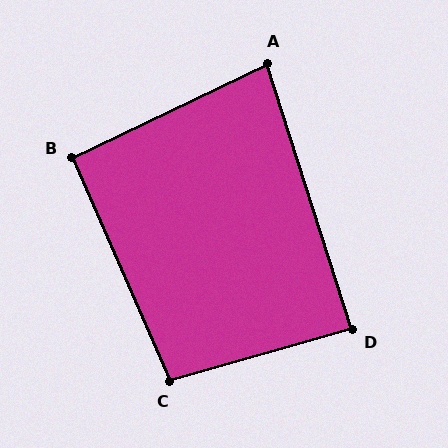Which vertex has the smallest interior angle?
A, at approximately 82 degrees.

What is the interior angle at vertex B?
Approximately 92 degrees (approximately right).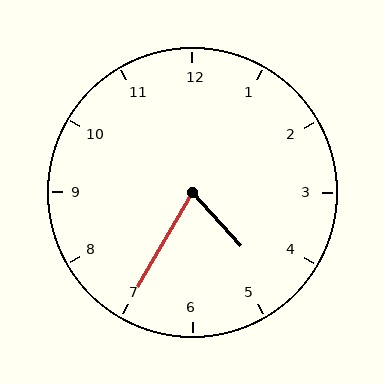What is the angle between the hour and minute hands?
Approximately 72 degrees.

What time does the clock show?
4:35.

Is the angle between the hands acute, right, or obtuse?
It is acute.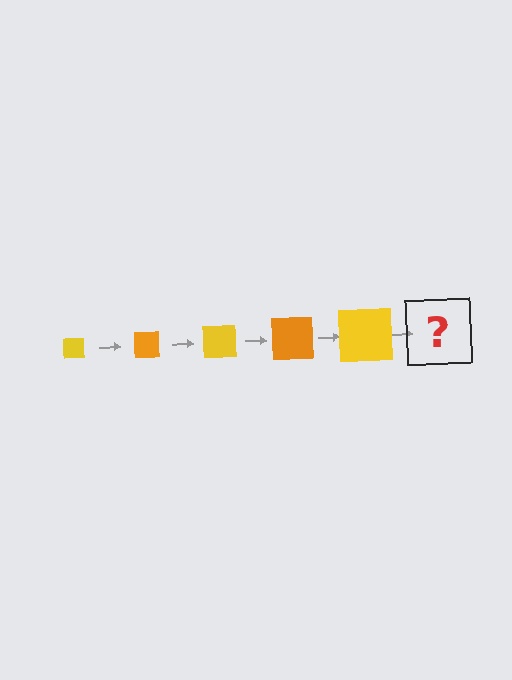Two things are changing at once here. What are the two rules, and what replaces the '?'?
The two rules are that the square grows larger each step and the color cycles through yellow and orange. The '?' should be an orange square, larger than the previous one.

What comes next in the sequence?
The next element should be an orange square, larger than the previous one.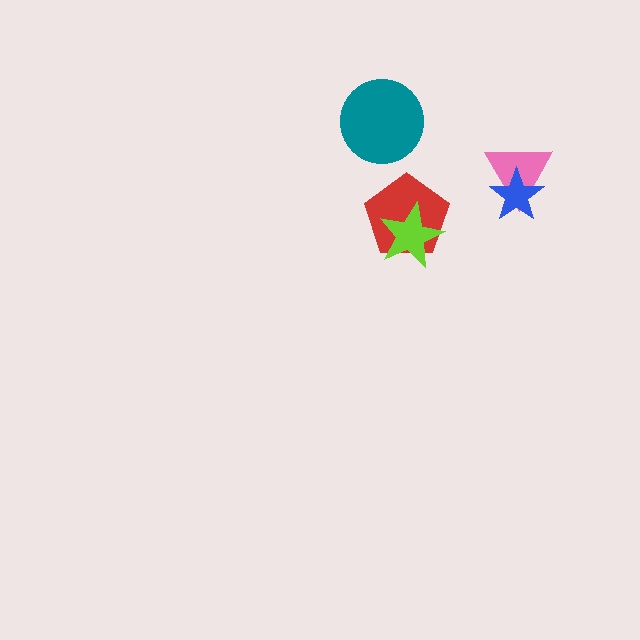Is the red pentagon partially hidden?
Yes, it is partially covered by another shape.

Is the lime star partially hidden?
No, no other shape covers it.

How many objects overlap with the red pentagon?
1 object overlaps with the red pentagon.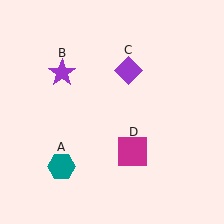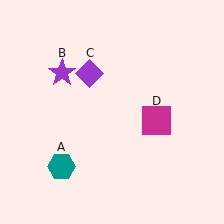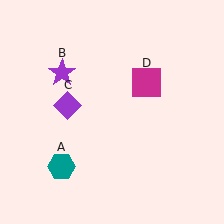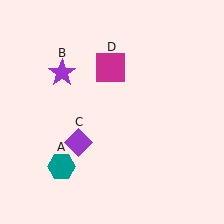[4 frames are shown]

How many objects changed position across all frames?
2 objects changed position: purple diamond (object C), magenta square (object D).